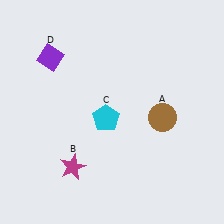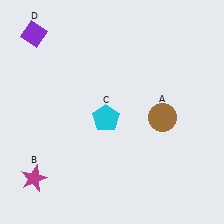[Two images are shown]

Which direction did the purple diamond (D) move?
The purple diamond (D) moved up.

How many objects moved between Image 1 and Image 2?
2 objects moved between the two images.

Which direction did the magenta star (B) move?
The magenta star (B) moved left.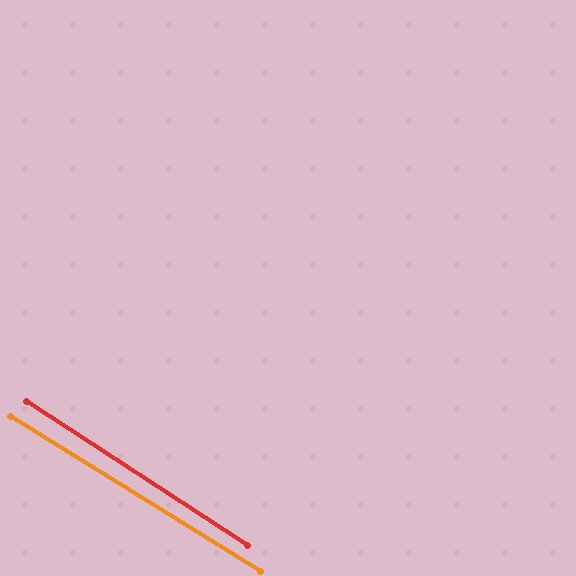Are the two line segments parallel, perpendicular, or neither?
Parallel — their directions differ by only 1.2°.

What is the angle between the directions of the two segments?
Approximately 1 degree.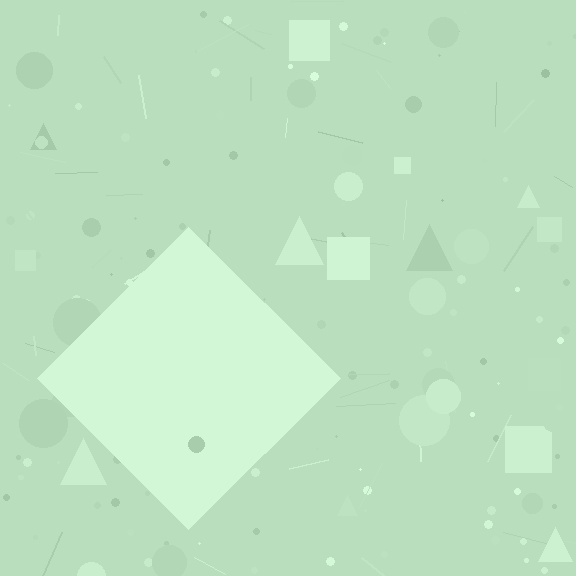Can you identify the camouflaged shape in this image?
The camouflaged shape is a diamond.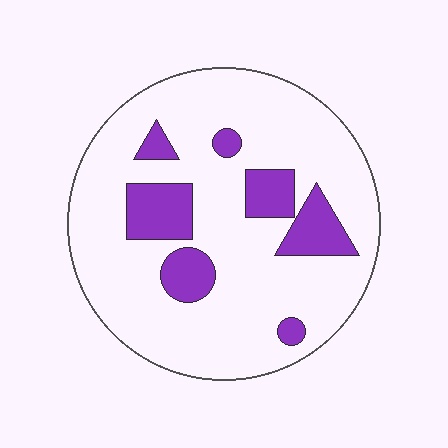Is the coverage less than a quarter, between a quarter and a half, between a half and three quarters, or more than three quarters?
Less than a quarter.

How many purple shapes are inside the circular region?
7.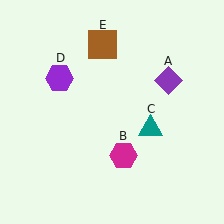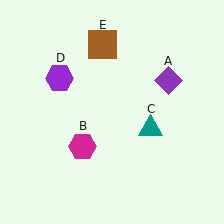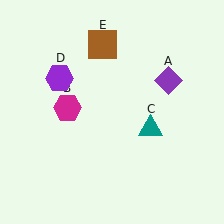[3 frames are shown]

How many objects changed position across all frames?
1 object changed position: magenta hexagon (object B).